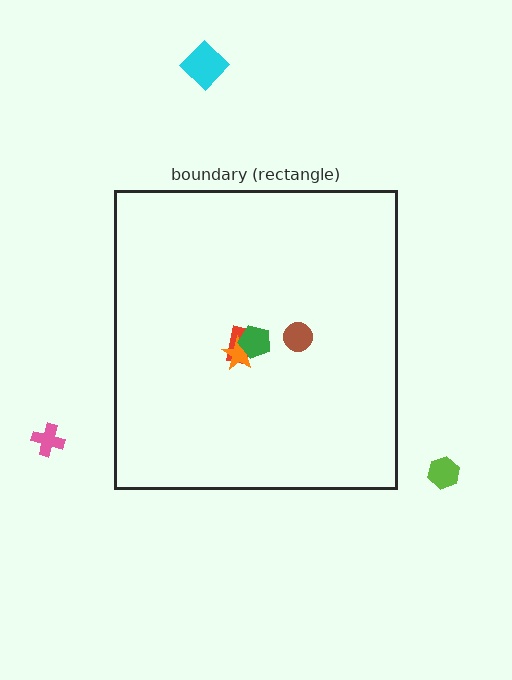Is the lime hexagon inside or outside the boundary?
Outside.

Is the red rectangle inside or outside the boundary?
Inside.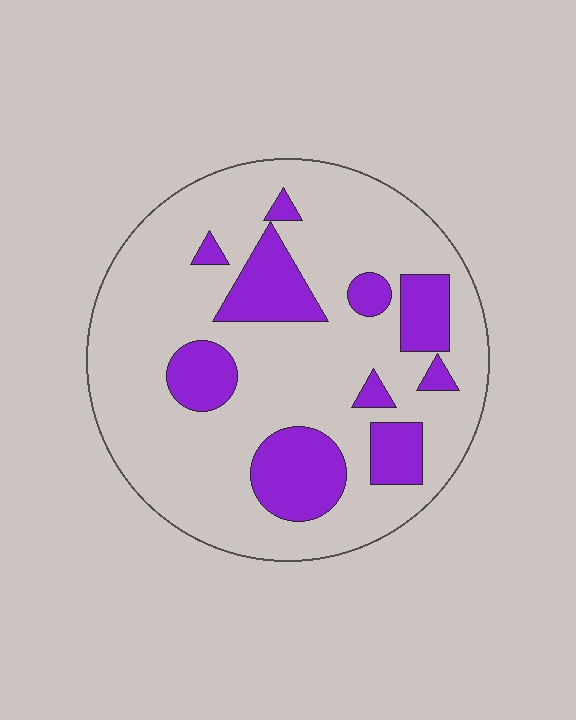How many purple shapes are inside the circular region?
10.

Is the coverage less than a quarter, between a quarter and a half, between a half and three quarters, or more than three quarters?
Less than a quarter.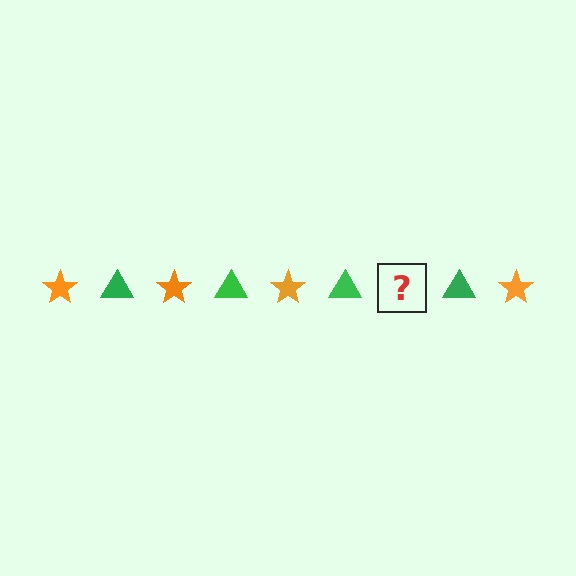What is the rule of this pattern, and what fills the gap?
The rule is that the pattern alternates between orange star and green triangle. The gap should be filled with an orange star.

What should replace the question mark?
The question mark should be replaced with an orange star.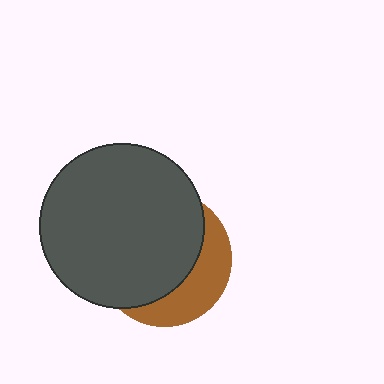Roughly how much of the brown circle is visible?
A small part of it is visible (roughly 32%).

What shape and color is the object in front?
The object in front is a dark gray circle.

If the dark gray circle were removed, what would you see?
You would see the complete brown circle.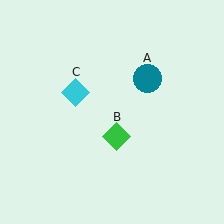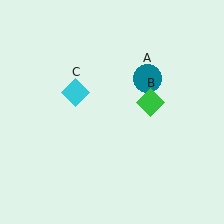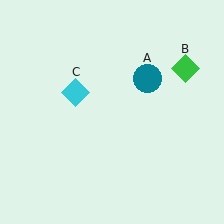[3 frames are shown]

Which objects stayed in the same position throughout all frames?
Teal circle (object A) and cyan diamond (object C) remained stationary.